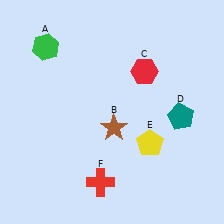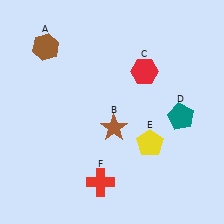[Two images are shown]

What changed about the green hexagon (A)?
In Image 1, A is green. In Image 2, it changed to brown.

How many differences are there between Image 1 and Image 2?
There is 1 difference between the two images.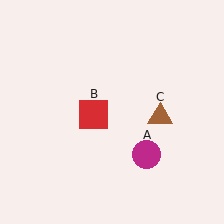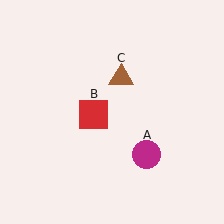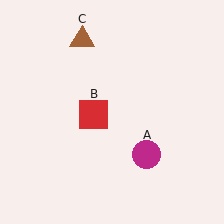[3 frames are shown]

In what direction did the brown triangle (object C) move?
The brown triangle (object C) moved up and to the left.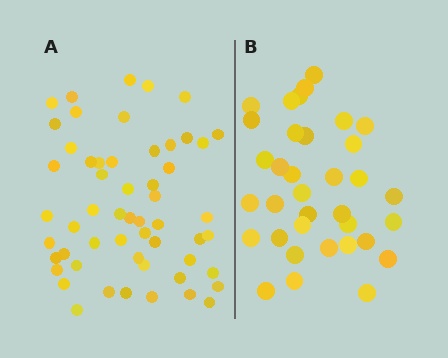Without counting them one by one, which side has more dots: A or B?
Region A (the left region) has more dots.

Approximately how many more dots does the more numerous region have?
Region A has approximately 20 more dots than region B.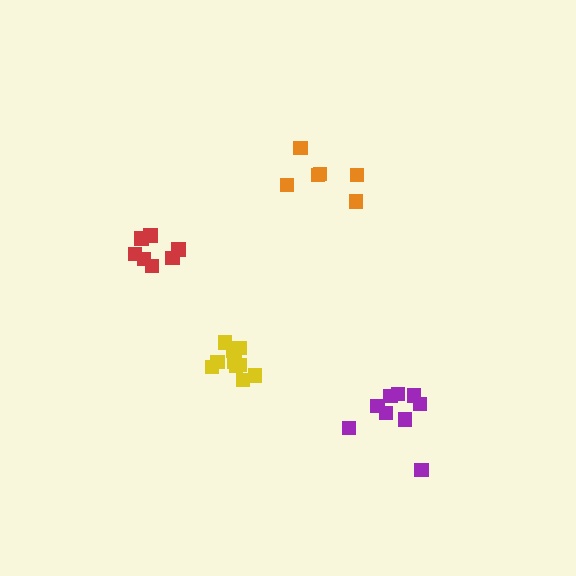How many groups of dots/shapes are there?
There are 4 groups.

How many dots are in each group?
Group 1: 6 dots, Group 2: 9 dots, Group 3: 8 dots, Group 4: 10 dots (33 total).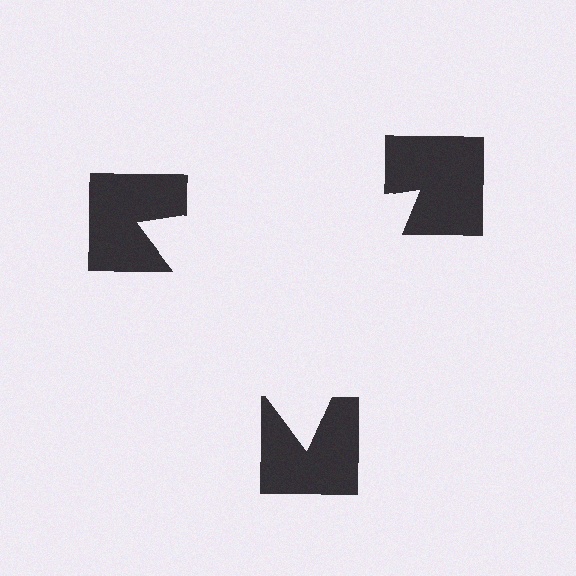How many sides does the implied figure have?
3 sides.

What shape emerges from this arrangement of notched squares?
An illusory triangle — its edges are inferred from the aligned wedge cuts in the notched squares, not physically drawn.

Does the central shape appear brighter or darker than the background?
It typically appears slightly brighter than the background, even though no actual brightness change is drawn.